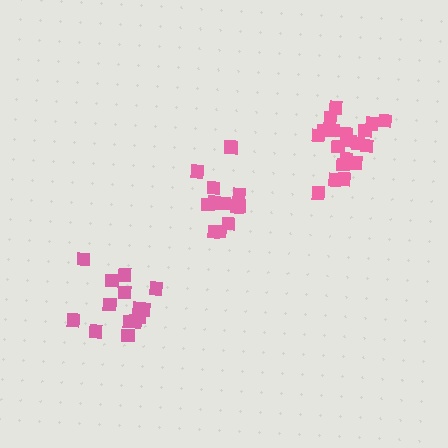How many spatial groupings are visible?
There are 3 spatial groupings.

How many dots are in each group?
Group 1: 19 dots, Group 2: 13 dots, Group 3: 14 dots (46 total).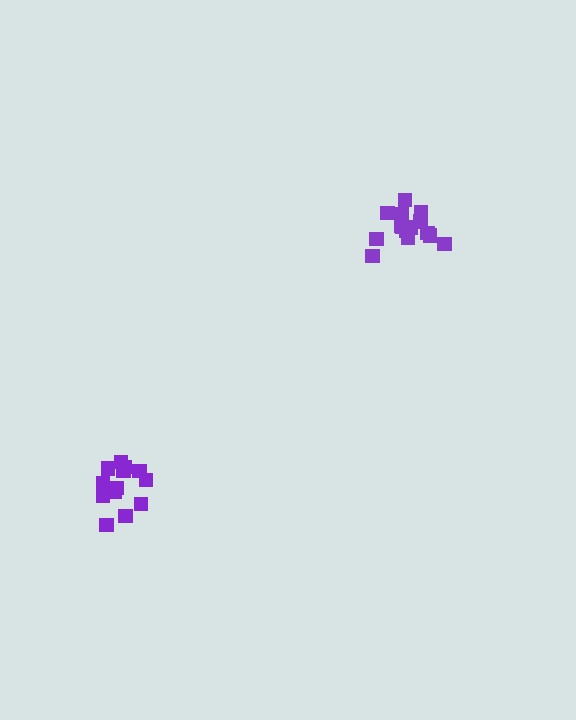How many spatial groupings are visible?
There are 2 spatial groupings.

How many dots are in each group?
Group 1: 13 dots, Group 2: 15 dots (28 total).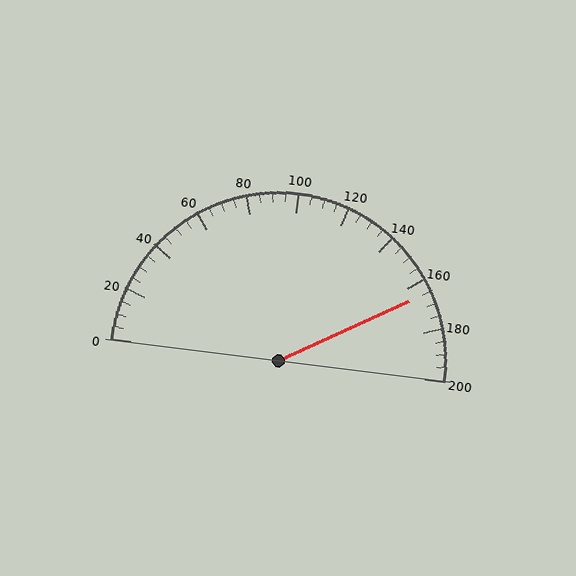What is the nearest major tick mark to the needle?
The nearest major tick mark is 160.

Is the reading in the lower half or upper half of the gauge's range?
The reading is in the upper half of the range (0 to 200).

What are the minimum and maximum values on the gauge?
The gauge ranges from 0 to 200.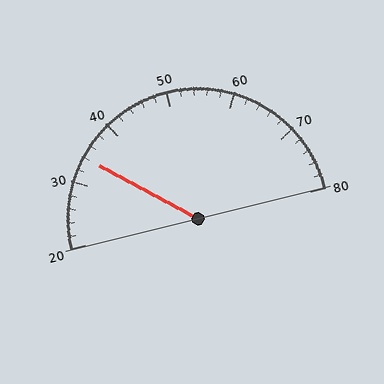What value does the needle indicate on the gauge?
The needle indicates approximately 34.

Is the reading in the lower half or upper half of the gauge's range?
The reading is in the lower half of the range (20 to 80).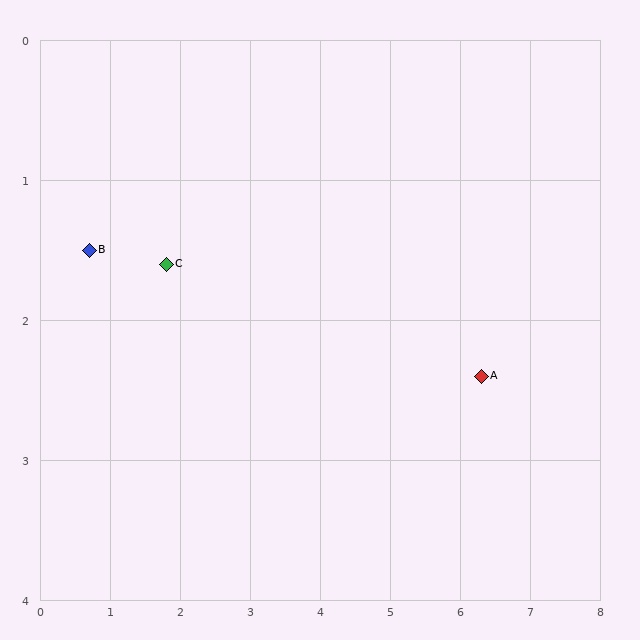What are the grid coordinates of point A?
Point A is at approximately (6.3, 2.4).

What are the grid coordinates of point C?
Point C is at approximately (1.8, 1.6).